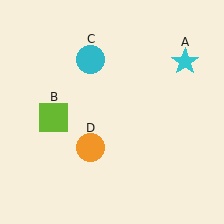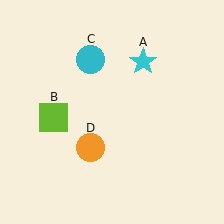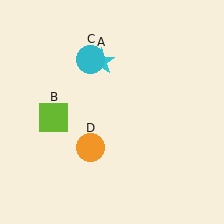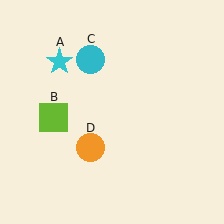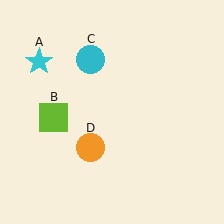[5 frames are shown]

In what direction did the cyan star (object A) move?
The cyan star (object A) moved left.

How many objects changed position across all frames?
1 object changed position: cyan star (object A).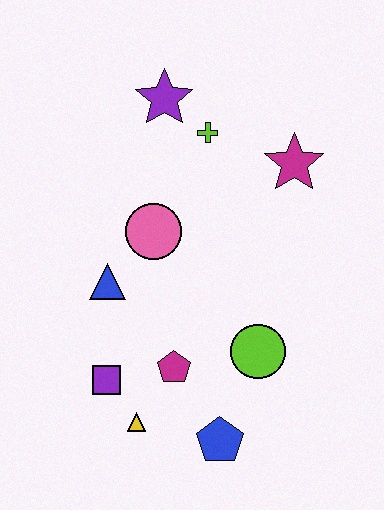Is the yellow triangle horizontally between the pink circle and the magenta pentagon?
No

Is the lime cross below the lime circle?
No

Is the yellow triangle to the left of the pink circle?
Yes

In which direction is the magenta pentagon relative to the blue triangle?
The magenta pentagon is below the blue triangle.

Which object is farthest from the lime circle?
The purple star is farthest from the lime circle.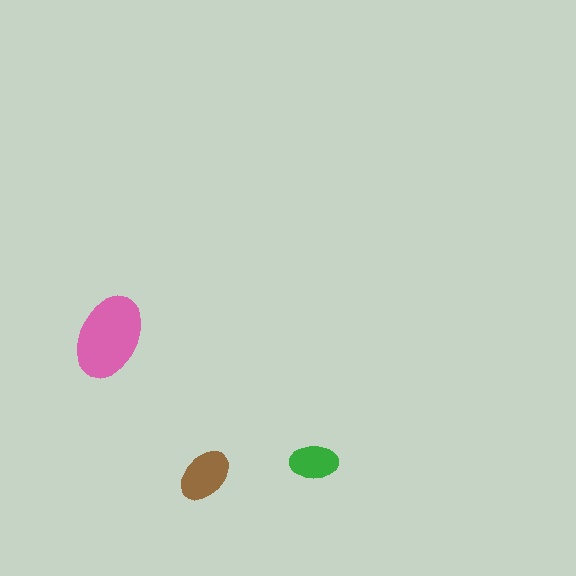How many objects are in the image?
There are 3 objects in the image.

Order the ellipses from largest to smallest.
the pink one, the brown one, the green one.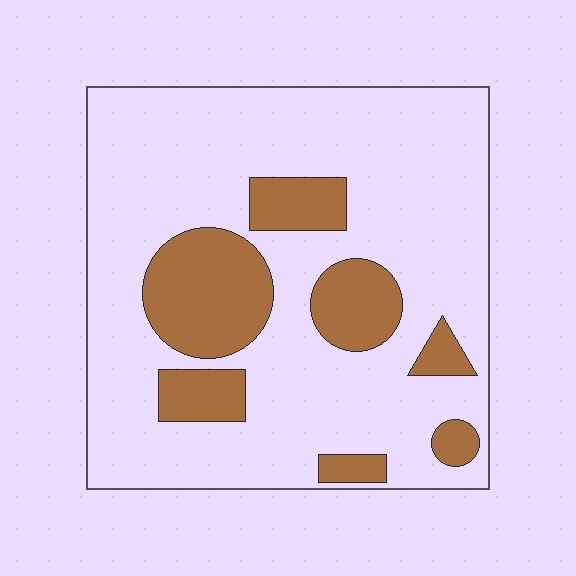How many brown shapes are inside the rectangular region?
7.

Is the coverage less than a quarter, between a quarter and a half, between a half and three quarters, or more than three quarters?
Less than a quarter.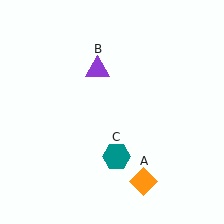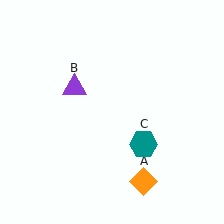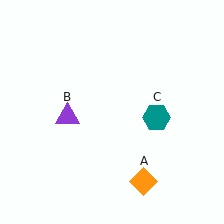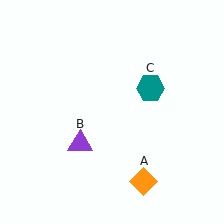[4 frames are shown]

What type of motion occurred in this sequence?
The purple triangle (object B), teal hexagon (object C) rotated counterclockwise around the center of the scene.